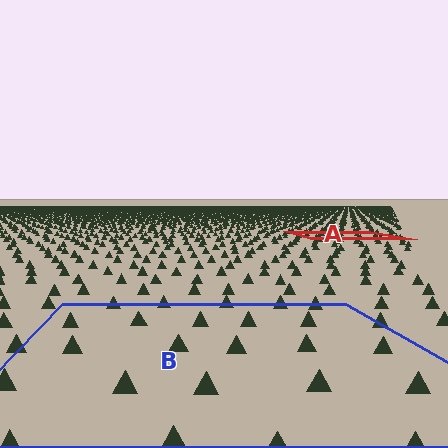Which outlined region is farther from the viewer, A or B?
Region A is farther from the viewer — the texture elements inside it appear smaller and more densely packed.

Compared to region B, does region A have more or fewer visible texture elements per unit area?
Region A has more texture elements per unit area — they are packed more densely because it is farther away.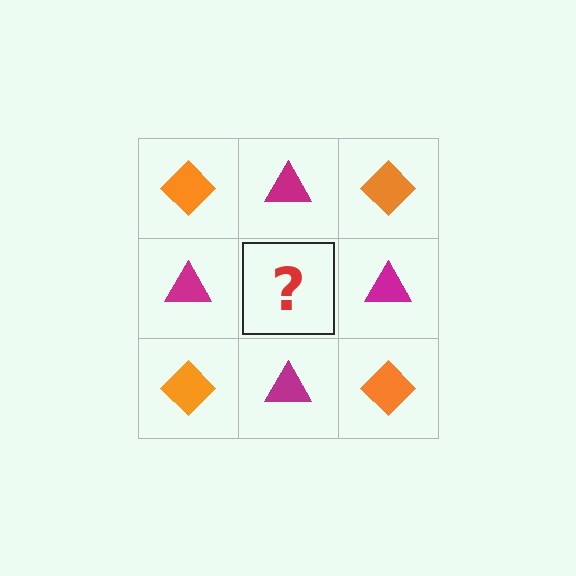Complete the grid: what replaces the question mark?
The question mark should be replaced with an orange diamond.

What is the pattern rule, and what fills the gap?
The rule is that it alternates orange diamond and magenta triangle in a checkerboard pattern. The gap should be filled with an orange diamond.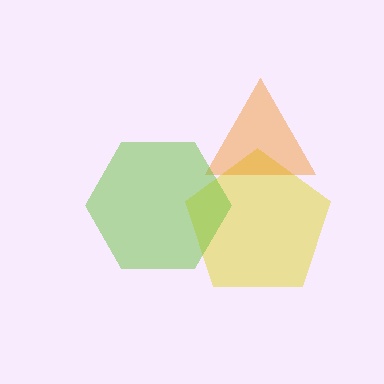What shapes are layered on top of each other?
The layered shapes are: a yellow pentagon, an orange triangle, a lime hexagon.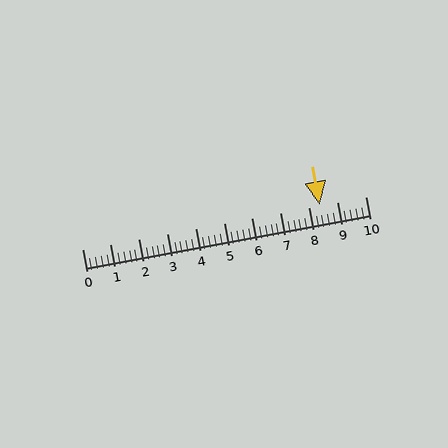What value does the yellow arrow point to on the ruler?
The yellow arrow points to approximately 8.4.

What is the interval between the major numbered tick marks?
The major tick marks are spaced 1 units apart.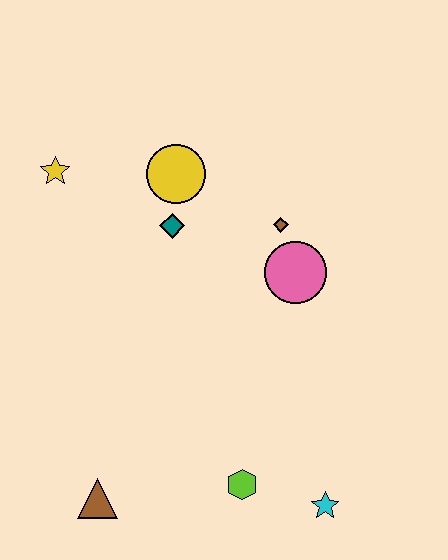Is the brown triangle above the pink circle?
No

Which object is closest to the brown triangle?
The lime hexagon is closest to the brown triangle.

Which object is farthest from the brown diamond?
The brown triangle is farthest from the brown diamond.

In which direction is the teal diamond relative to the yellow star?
The teal diamond is to the right of the yellow star.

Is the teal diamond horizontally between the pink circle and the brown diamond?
No